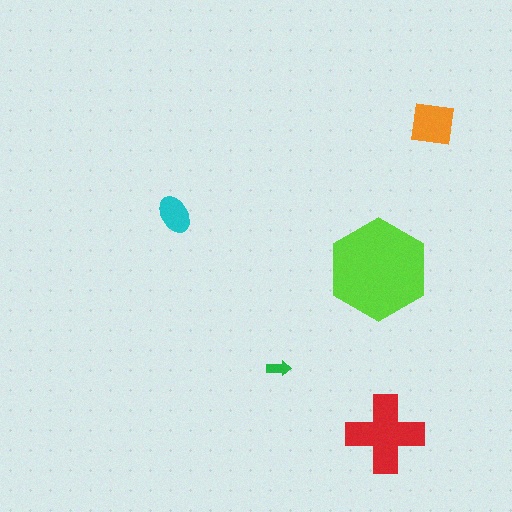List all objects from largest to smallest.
The lime hexagon, the red cross, the orange square, the cyan ellipse, the green arrow.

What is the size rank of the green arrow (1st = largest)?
5th.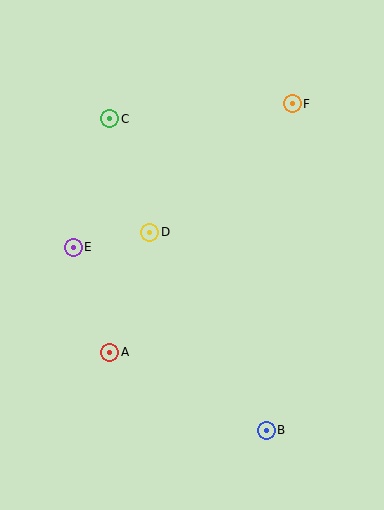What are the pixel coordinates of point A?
Point A is at (110, 352).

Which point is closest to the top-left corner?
Point C is closest to the top-left corner.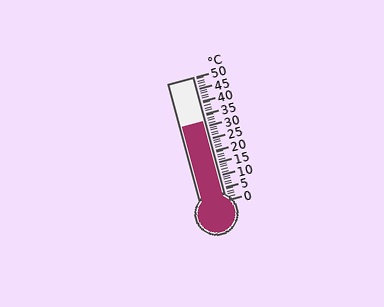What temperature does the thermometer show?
The thermometer shows approximately 32°C.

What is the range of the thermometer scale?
The thermometer scale ranges from 0°C to 50°C.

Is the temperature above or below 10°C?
The temperature is above 10°C.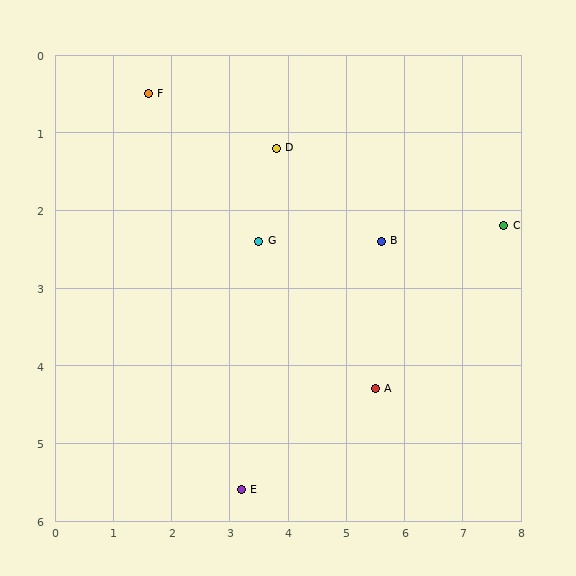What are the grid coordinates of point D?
Point D is at approximately (3.8, 1.2).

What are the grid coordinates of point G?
Point G is at approximately (3.5, 2.4).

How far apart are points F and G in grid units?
Points F and G are about 2.7 grid units apart.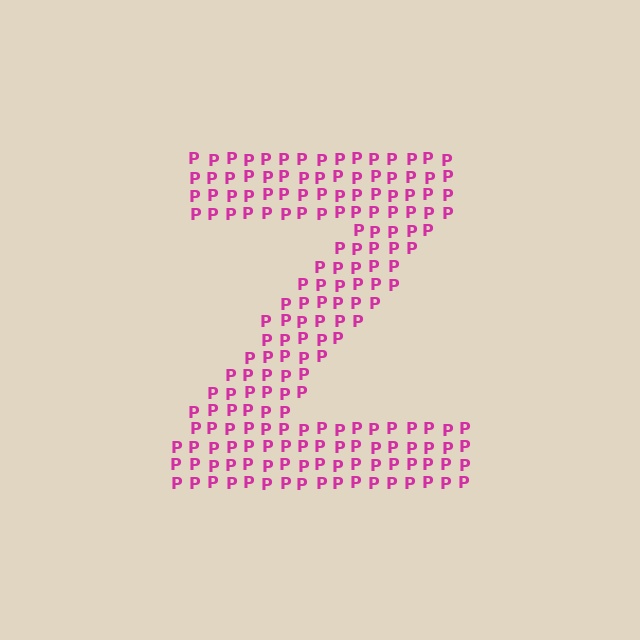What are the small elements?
The small elements are letter P's.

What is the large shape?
The large shape is the letter Z.